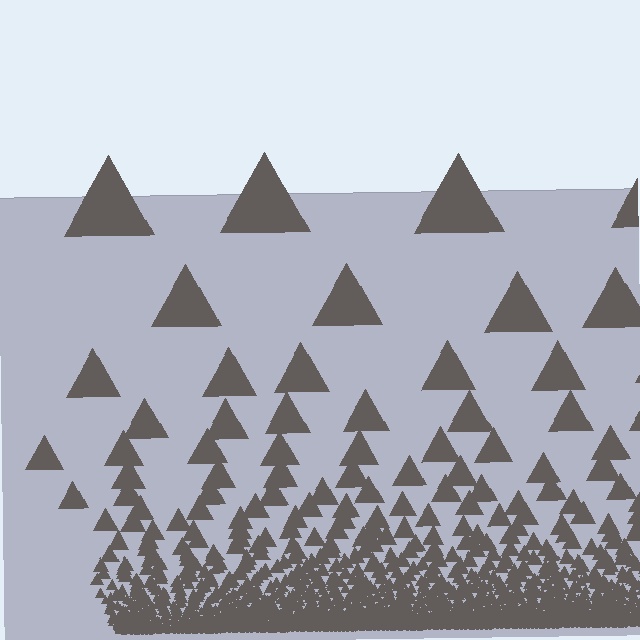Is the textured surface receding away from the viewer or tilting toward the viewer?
The surface appears to tilt toward the viewer. Texture elements get larger and sparser toward the top.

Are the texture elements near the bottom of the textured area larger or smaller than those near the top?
Smaller. The gradient is inverted — elements near the bottom are smaller and denser.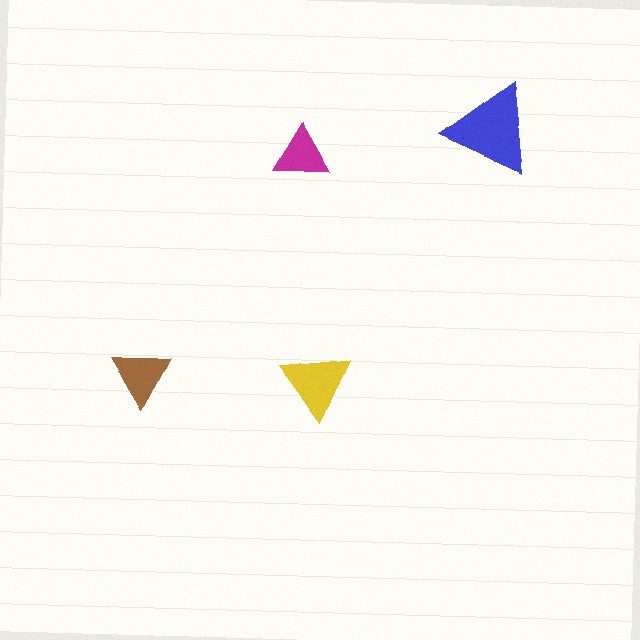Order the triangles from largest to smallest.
the blue one, the yellow one, the brown one, the magenta one.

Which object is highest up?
The blue triangle is topmost.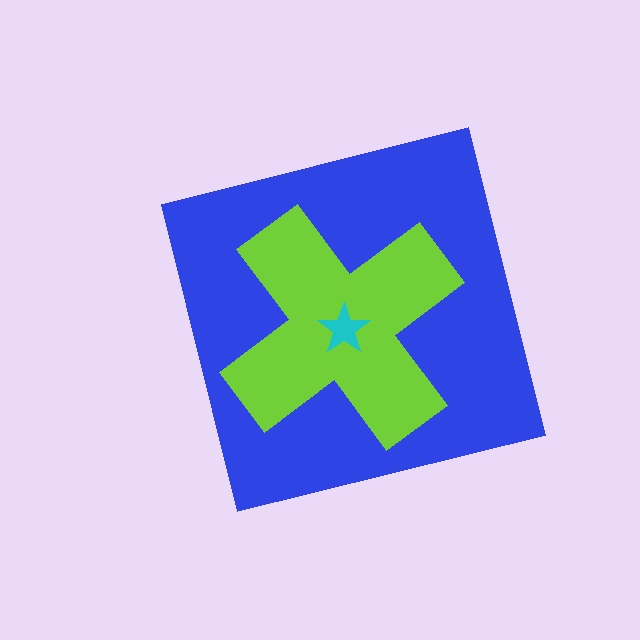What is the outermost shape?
The blue square.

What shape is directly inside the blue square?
The lime cross.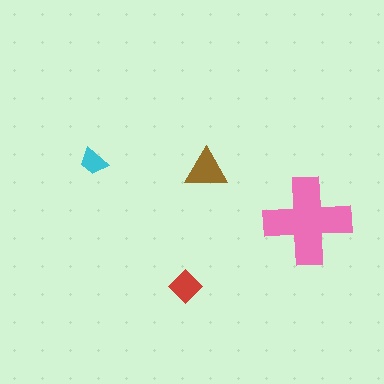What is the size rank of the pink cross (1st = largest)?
1st.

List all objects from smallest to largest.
The cyan trapezoid, the red diamond, the brown triangle, the pink cross.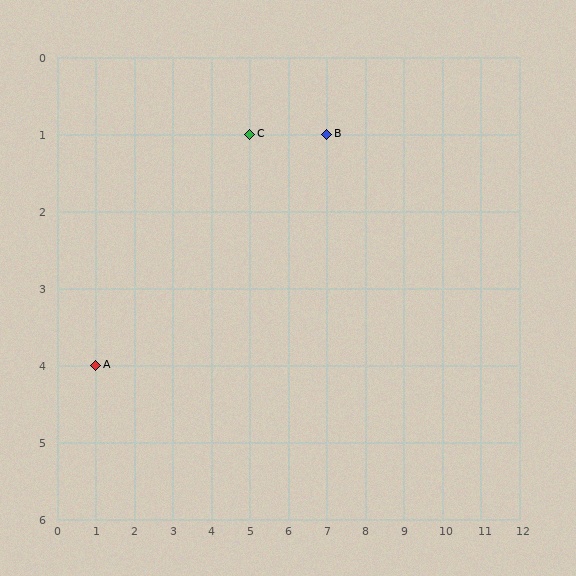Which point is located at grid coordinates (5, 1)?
Point C is at (5, 1).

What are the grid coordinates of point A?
Point A is at grid coordinates (1, 4).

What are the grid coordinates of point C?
Point C is at grid coordinates (5, 1).